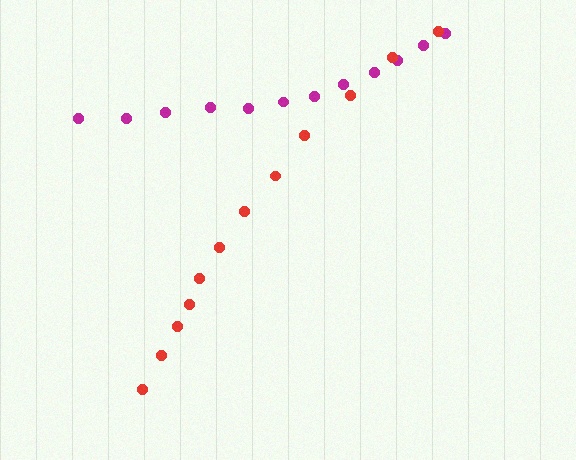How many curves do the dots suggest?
There are 2 distinct paths.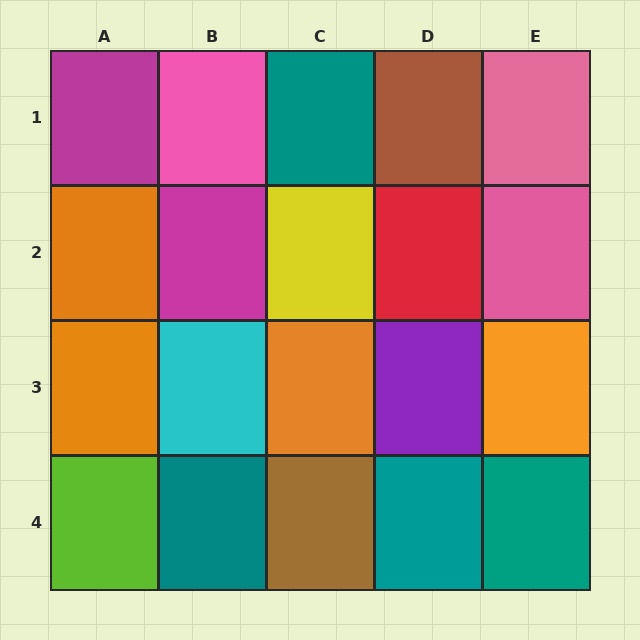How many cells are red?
1 cell is red.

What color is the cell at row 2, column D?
Red.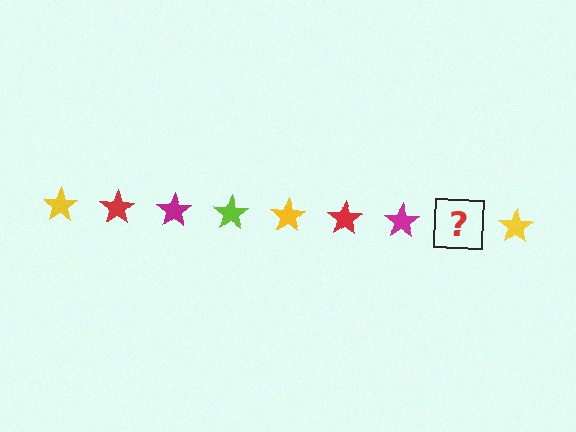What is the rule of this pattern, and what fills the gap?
The rule is that the pattern cycles through yellow, red, magenta, lime stars. The gap should be filled with a lime star.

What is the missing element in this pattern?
The missing element is a lime star.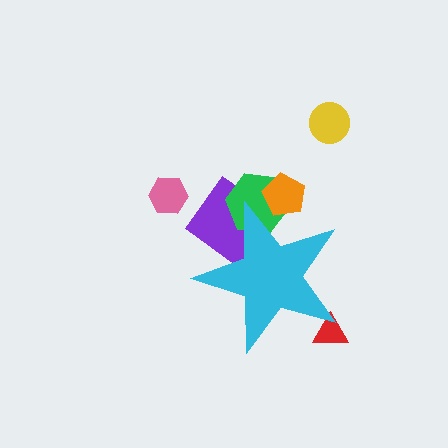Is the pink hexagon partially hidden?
No, the pink hexagon is fully visible.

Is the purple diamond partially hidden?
Yes, the purple diamond is partially hidden behind the cyan star.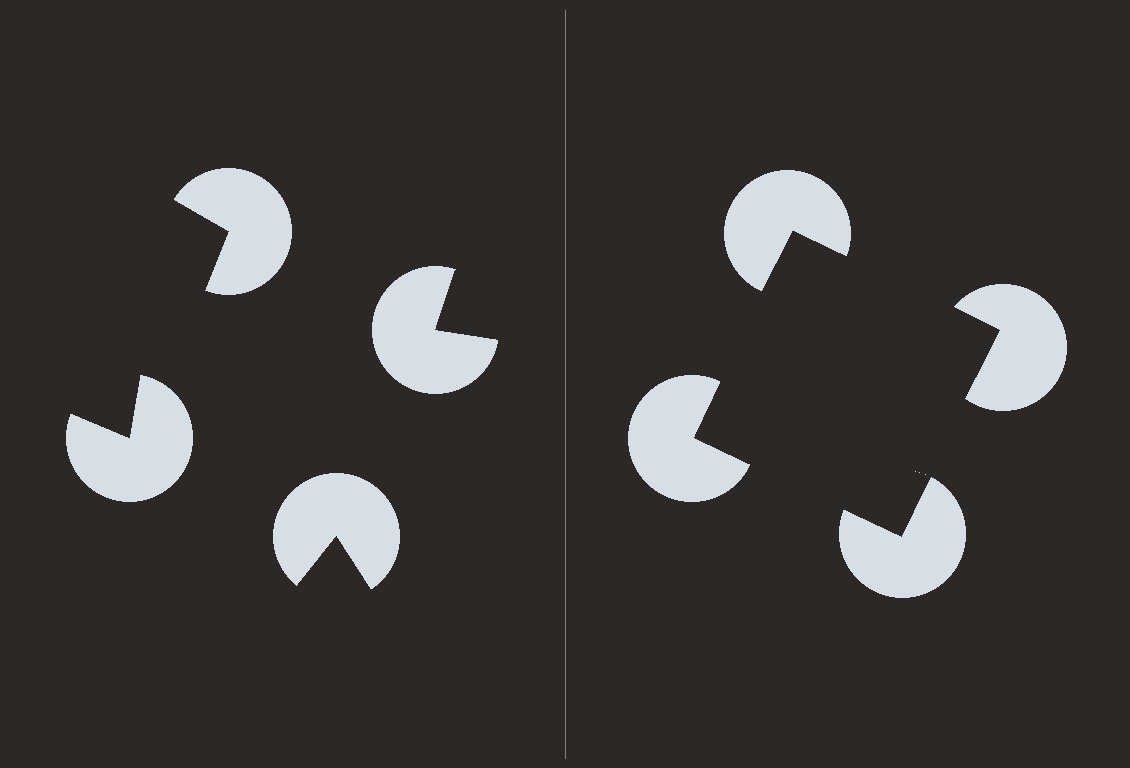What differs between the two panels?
The pac-man discs are positioned identically on both sides; only the wedge orientations differ. On the right they align to a square; on the left they are misaligned.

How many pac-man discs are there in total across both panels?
8 — 4 on each side.